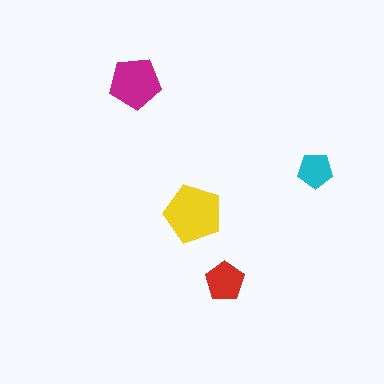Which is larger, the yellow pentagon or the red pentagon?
The yellow one.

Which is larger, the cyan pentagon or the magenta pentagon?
The magenta one.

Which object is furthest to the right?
The cyan pentagon is rightmost.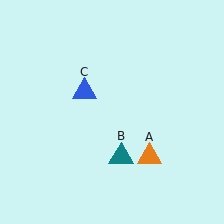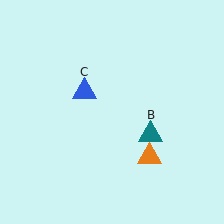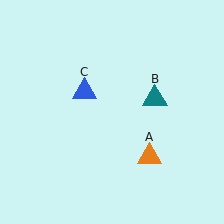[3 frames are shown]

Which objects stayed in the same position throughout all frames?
Orange triangle (object A) and blue triangle (object C) remained stationary.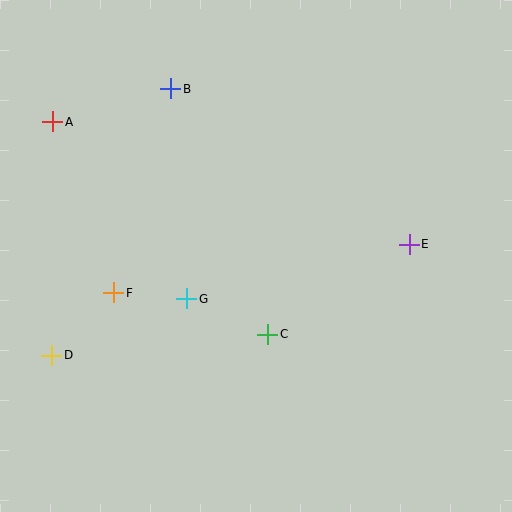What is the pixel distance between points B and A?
The distance between B and A is 122 pixels.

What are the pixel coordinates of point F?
Point F is at (114, 293).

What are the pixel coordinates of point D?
Point D is at (52, 355).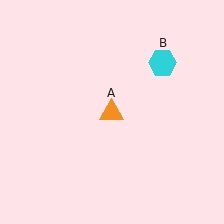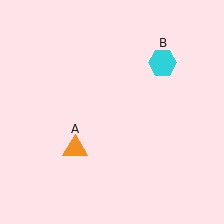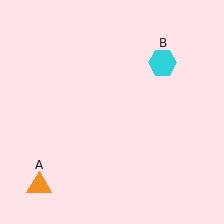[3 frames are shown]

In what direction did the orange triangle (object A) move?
The orange triangle (object A) moved down and to the left.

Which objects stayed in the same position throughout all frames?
Cyan hexagon (object B) remained stationary.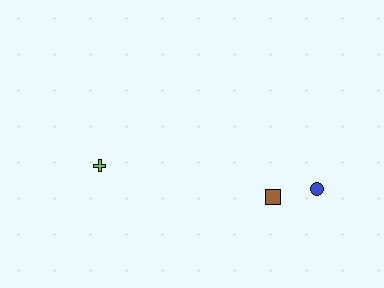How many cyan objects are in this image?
There are no cyan objects.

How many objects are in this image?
There are 3 objects.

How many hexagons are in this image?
There are no hexagons.